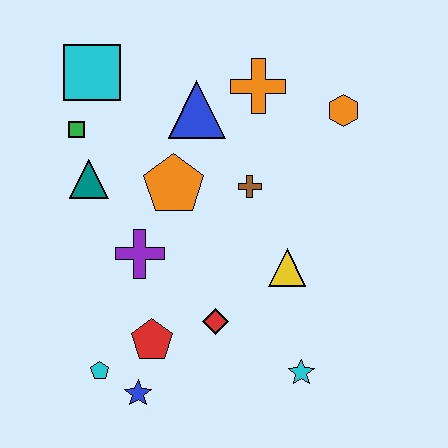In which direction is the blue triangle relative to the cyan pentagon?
The blue triangle is above the cyan pentagon.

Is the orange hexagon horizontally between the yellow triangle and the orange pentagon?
No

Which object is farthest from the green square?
The cyan star is farthest from the green square.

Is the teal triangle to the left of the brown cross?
Yes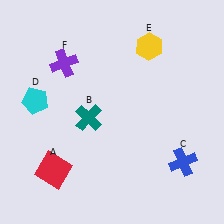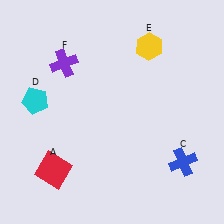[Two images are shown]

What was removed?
The teal cross (B) was removed in Image 2.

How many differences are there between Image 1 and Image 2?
There is 1 difference between the two images.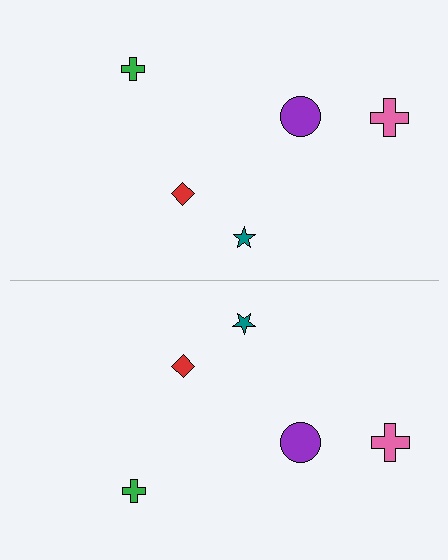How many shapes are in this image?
There are 10 shapes in this image.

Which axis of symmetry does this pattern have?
The pattern has a horizontal axis of symmetry running through the center of the image.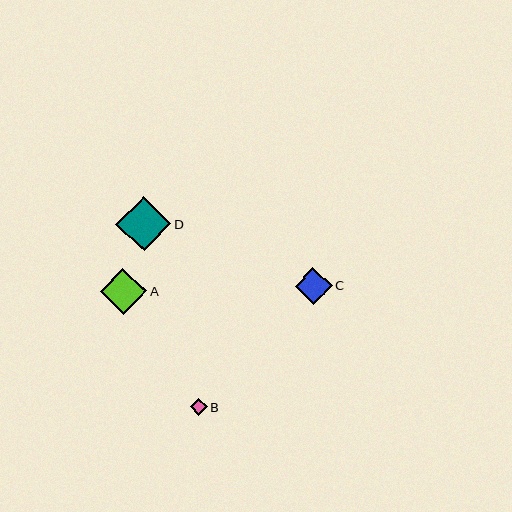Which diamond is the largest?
Diamond D is the largest with a size of approximately 55 pixels.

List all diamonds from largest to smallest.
From largest to smallest: D, A, C, B.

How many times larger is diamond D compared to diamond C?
Diamond D is approximately 1.5 times the size of diamond C.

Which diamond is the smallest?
Diamond B is the smallest with a size of approximately 17 pixels.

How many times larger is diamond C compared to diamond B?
Diamond C is approximately 2.2 times the size of diamond B.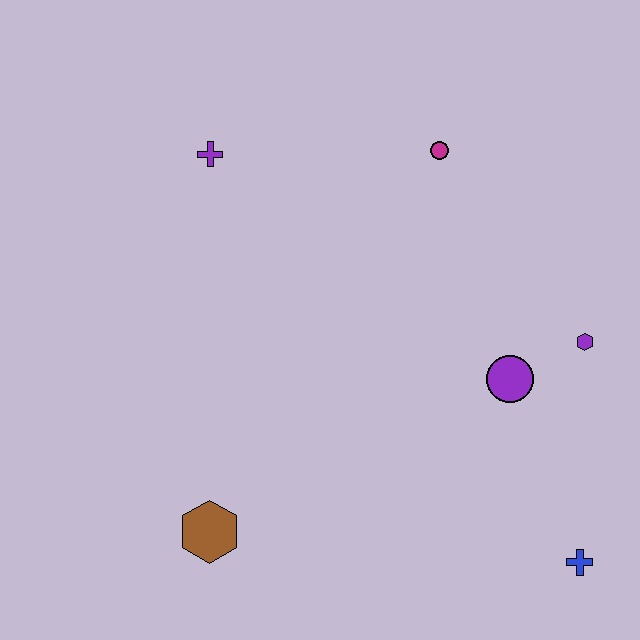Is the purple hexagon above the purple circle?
Yes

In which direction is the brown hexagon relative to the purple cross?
The brown hexagon is below the purple cross.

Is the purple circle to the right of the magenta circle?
Yes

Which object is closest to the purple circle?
The purple hexagon is closest to the purple circle.